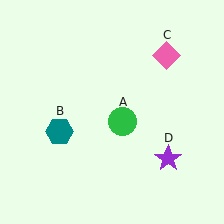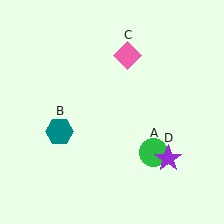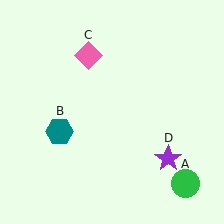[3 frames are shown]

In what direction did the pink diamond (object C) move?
The pink diamond (object C) moved left.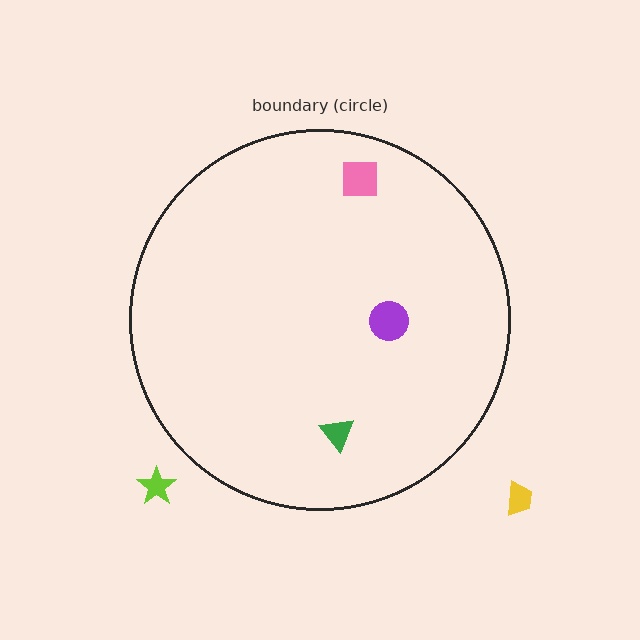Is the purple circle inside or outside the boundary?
Inside.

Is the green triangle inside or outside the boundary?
Inside.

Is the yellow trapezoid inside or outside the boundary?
Outside.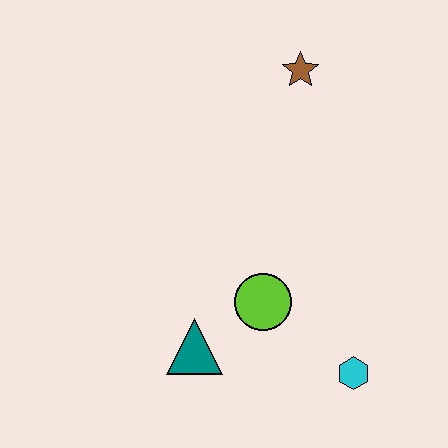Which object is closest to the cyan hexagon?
The lime circle is closest to the cyan hexagon.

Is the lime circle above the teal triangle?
Yes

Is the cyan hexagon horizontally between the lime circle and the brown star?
No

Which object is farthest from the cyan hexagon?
The brown star is farthest from the cyan hexagon.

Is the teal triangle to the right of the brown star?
No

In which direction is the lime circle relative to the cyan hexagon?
The lime circle is to the left of the cyan hexagon.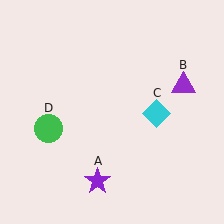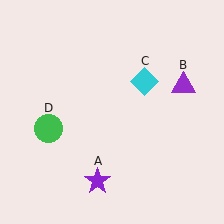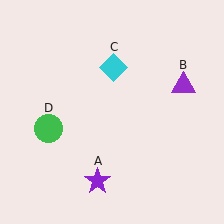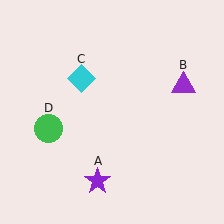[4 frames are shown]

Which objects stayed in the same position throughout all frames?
Purple star (object A) and purple triangle (object B) and green circle (object D) remained stationary.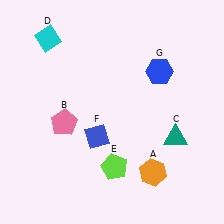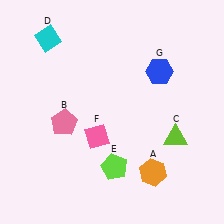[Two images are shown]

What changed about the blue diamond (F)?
In Image 1, F is blue. In Image 2, it changed to pink.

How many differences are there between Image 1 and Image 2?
There are 2 differences between the two images.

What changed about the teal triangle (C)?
In Image 1, C is teal. In Image 2, it changed to lime.